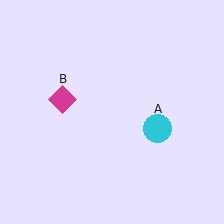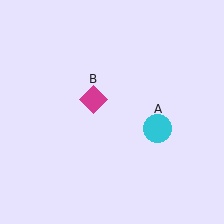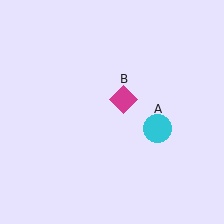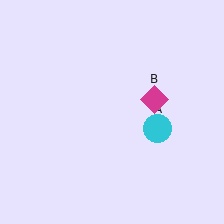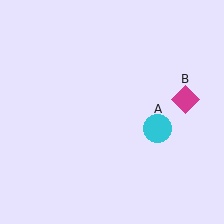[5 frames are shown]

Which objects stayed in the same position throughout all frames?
Cyan circle (object A) remained stationary.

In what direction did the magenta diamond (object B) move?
The magenta diamond (object B) moved right.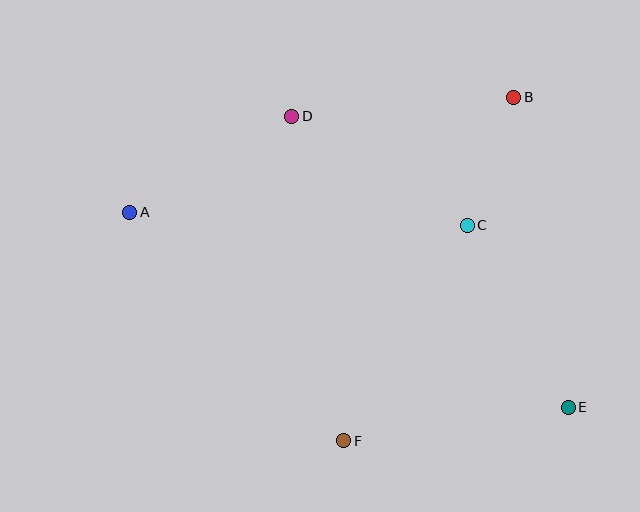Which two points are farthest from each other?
Points A and E are farthest from each other.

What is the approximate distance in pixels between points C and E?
The distance between C and E is approximately 208 pixels.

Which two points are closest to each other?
Points B and C are closest to each other.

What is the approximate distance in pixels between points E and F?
The distance between E and F is approximately 227 pixels.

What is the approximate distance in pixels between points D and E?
The distance between D and E is approximately 401 pixels.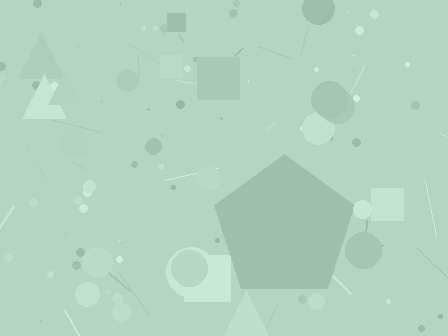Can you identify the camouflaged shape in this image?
The camouflaged shape is a pentagon.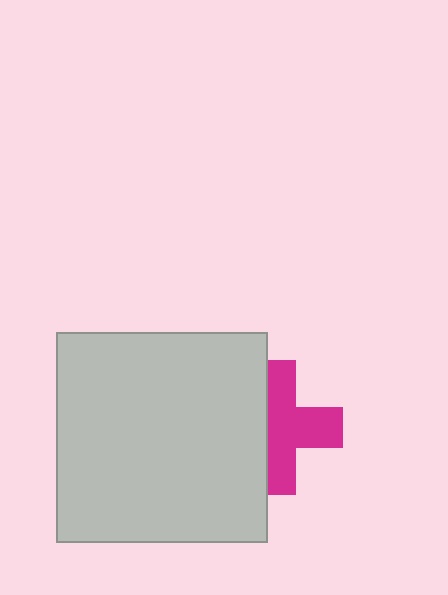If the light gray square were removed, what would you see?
You would see the complete magenta cross.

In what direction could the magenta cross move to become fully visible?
The magenta cross could move right. That would shift it out from behind the light gray square entirely.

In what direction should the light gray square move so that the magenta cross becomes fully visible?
The light gray square should move left. That is the shortest direction to clear the overlap and leave the magenta cross fully visible.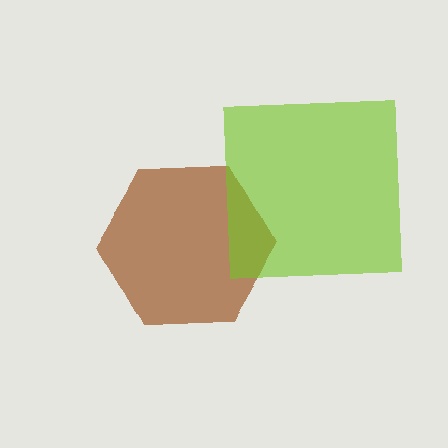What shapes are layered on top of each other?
The layered shapes are: a brown hexagon, a lime square.